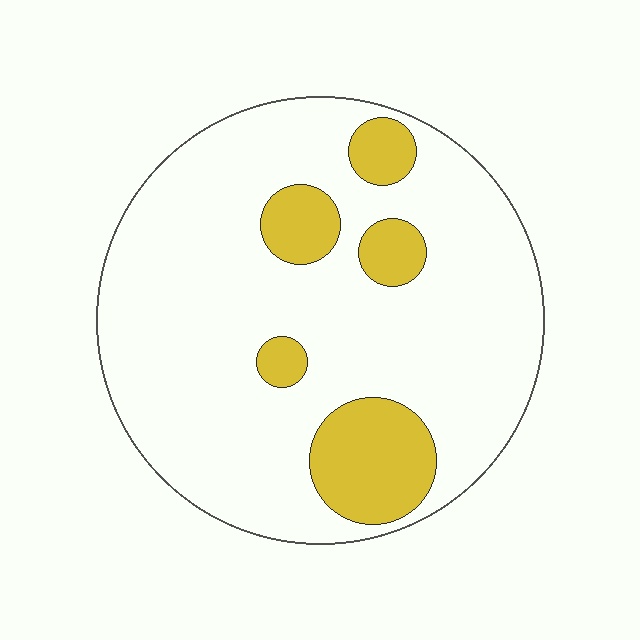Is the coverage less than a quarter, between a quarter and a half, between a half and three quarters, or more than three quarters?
Less than a quarter.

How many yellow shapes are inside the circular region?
5.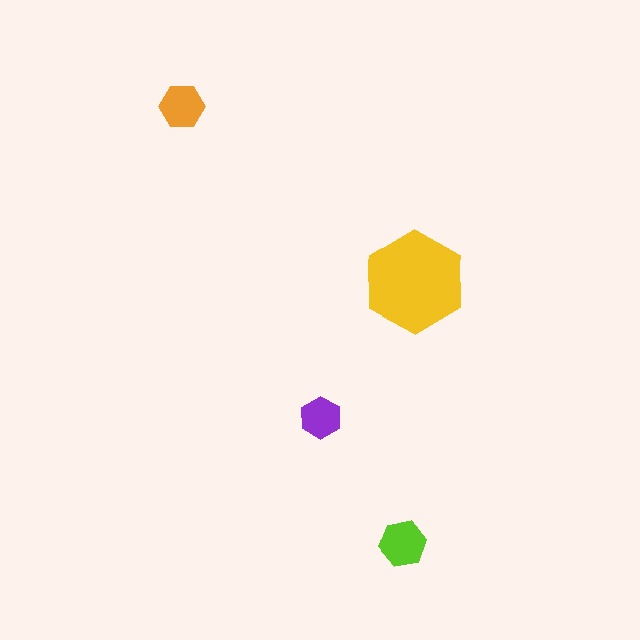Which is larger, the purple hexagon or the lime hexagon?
The lime one.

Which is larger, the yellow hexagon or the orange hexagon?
The yellow one.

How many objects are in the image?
There are 4 objects in the image.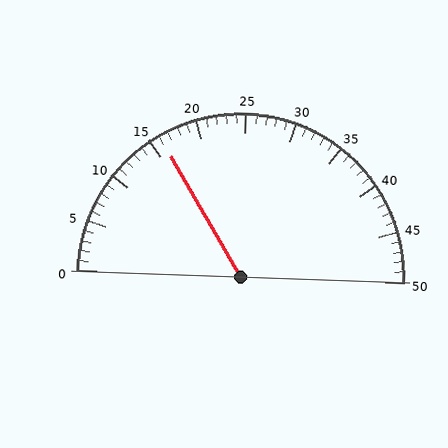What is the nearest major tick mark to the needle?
The nearest major tick mark is 15.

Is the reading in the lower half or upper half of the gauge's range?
The reading is in the lower half of the range (0 to 50).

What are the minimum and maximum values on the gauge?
The gauge ranges from 0 to 50.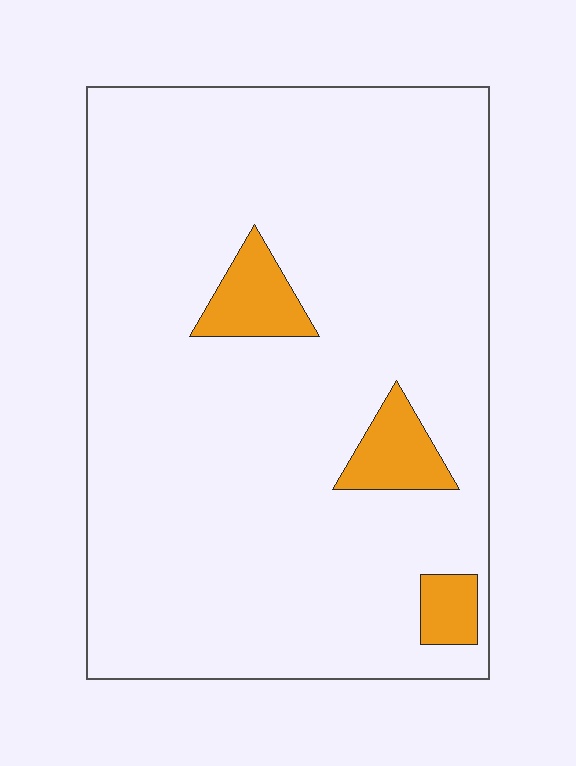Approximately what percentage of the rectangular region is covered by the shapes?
Approximately 10%.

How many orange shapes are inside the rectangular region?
3.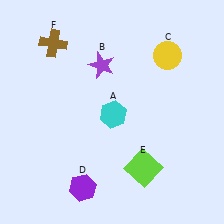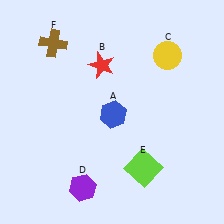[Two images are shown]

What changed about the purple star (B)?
In Image 1, B is purple. In Image 2, it changed to red.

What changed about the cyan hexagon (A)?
In Image 1, A is cyan. In Image 2, it changed to blue.